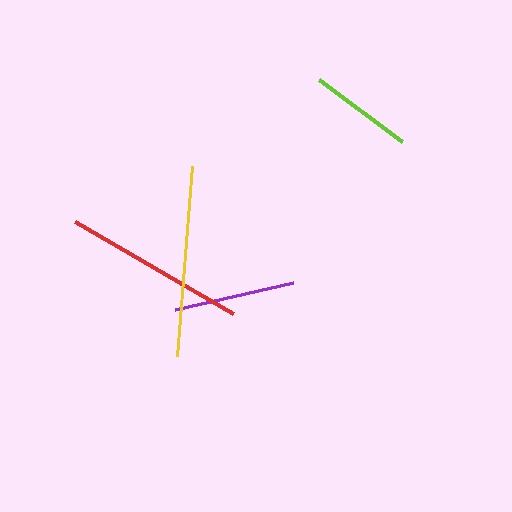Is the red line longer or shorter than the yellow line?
The yellow line is longer than the red line.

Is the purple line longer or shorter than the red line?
The red line is longer than the purple line.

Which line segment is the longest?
The yellow line is the longest at approximately 190 pixels.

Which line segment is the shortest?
The lime line is the shortest at approximately 104 pixels.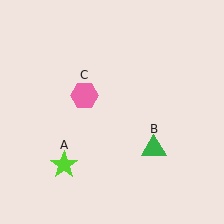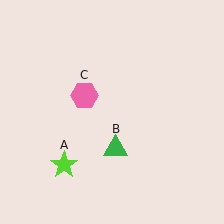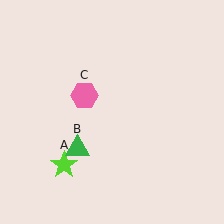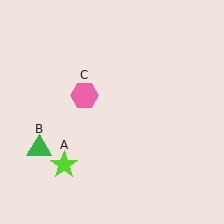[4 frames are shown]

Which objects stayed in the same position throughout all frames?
Lime star (object A) and pink hexagon (object C) remained stationary.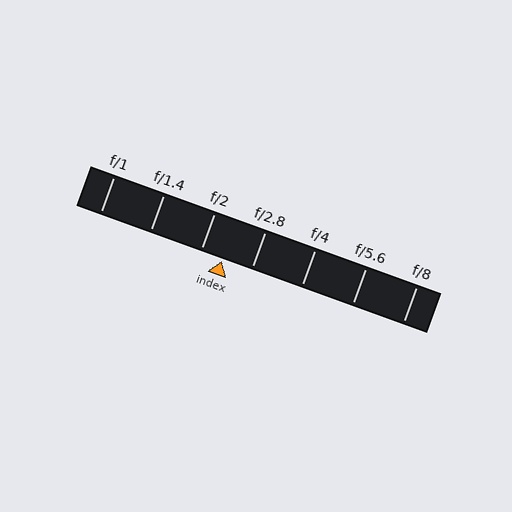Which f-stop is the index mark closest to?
The index mark is closest to f/2.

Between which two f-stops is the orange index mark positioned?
The index mark is between f/2 and f/2.8.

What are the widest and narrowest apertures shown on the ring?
The widest aperture shown is f/1 and the narrowest is f/8.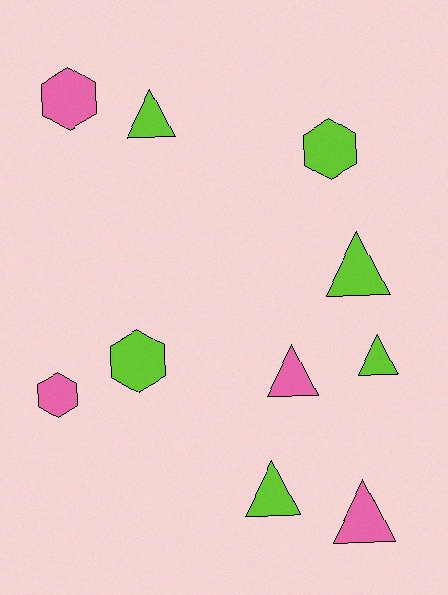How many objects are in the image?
There are 10 objects.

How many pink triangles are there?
There are 2 pink triangles.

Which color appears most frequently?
Lime, with 6 objects.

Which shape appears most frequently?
Triangle, with 6 objects.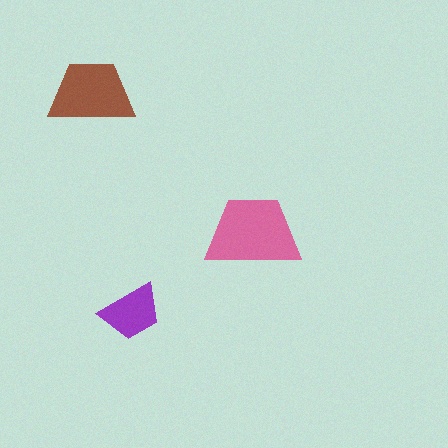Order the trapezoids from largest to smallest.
the pink one, the brown one, the purple one.